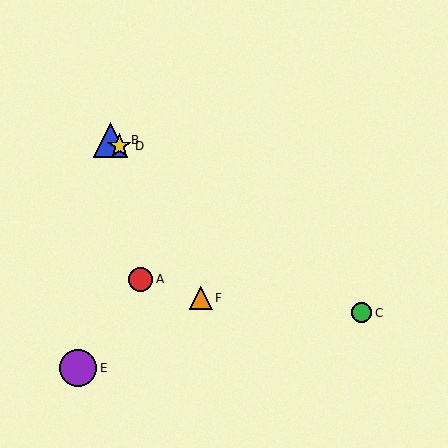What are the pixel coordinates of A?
Object A is at (141, 280).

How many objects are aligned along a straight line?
3 objects (B, C, D) are aligned along a straight line.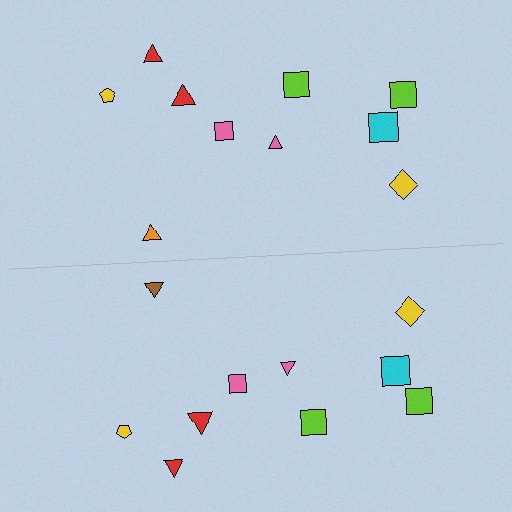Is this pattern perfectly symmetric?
No, the pattern is not perfectly symmetric. The brown triangle on the bottom side breaks the symmetry — its mirror counterpart is orange.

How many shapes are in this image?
There are 20 shapes in this image.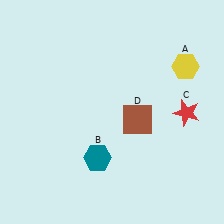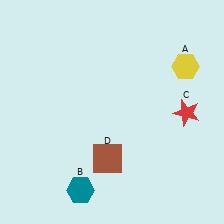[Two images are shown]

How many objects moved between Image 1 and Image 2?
2 objects moved between the two images.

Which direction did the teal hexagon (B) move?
The teal hexagon (B) moved down.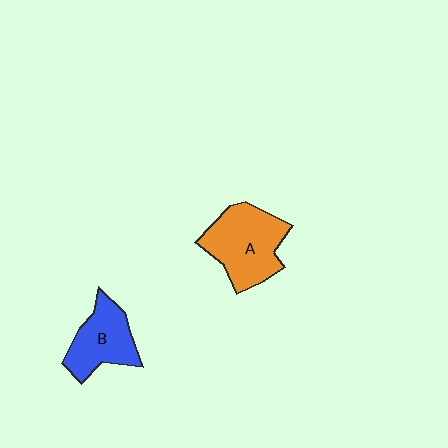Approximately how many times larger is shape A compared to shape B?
Approximately 1.4 times.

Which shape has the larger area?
Shape A (orange).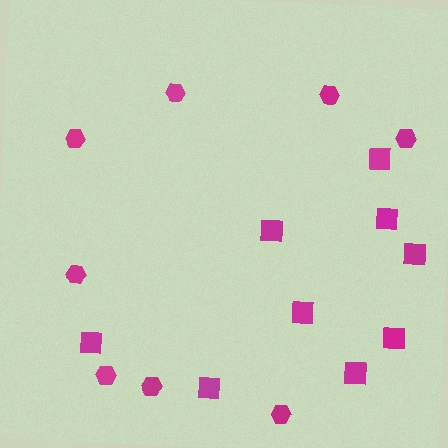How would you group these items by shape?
There are 2 groups: one group of hexagons (8) and one group of squares (9).